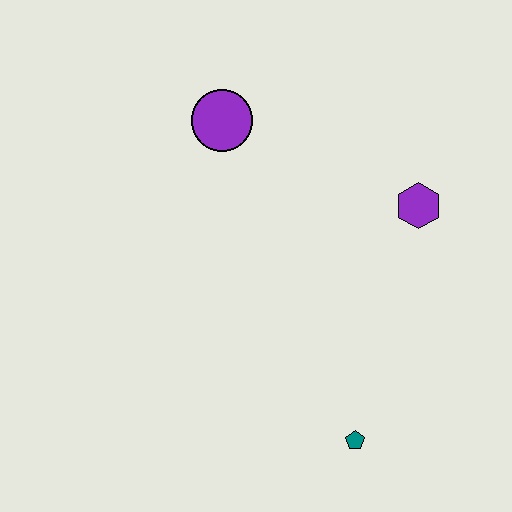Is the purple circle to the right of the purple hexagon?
No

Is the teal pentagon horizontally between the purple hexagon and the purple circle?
Yes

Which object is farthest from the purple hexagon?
The teal pentagon is farthest from the purple hexagon.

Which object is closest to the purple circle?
The purple hexagon is closest to the purple circle.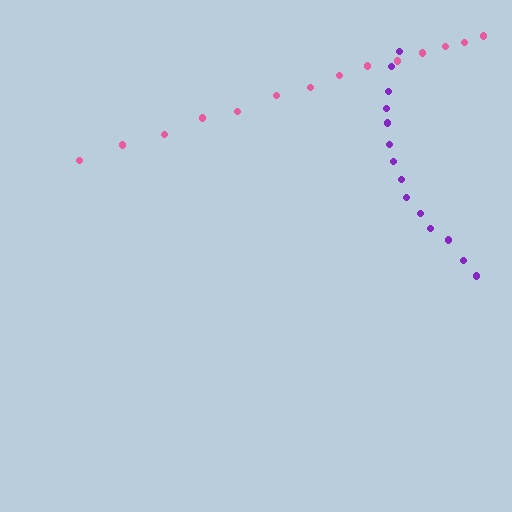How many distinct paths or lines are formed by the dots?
There are 2 distinct paths.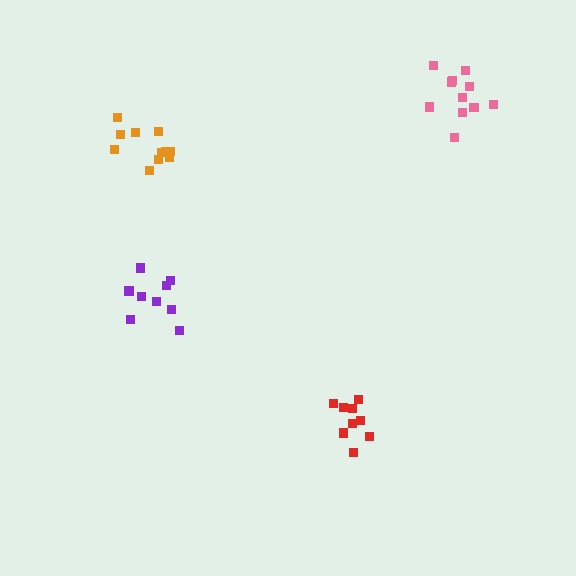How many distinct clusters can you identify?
There are 4 distinct clusters.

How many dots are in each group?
Group 1: 9 dots, Group 2: 9 dots, Group 3: 11 dots, Group 4: 12 dots (41 total).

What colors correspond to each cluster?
The clusters are colored: purple, red, orange, pink.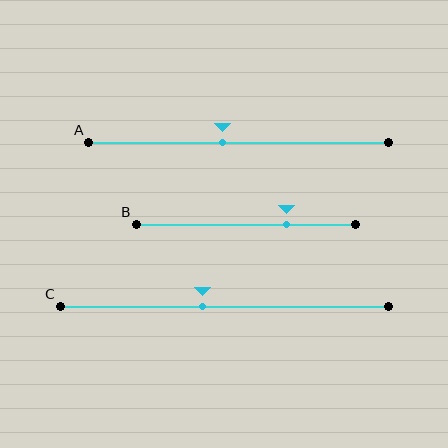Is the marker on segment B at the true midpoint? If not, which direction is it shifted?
No, the marker on segment B is shifted to the right by about 18% of the segment length.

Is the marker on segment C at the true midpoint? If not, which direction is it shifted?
No, the marker on segment C is shifted to the left by about 7% of the segment length.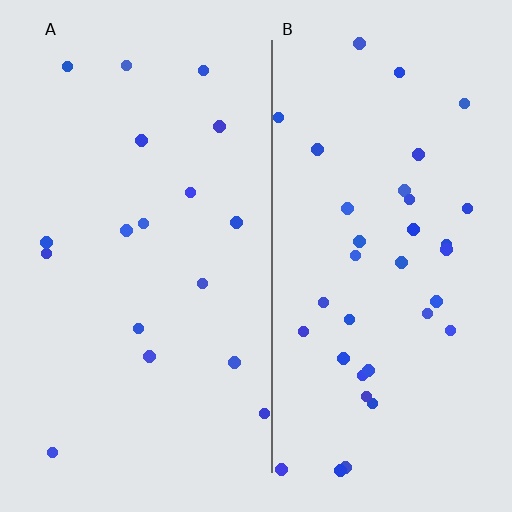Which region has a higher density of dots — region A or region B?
B (the right).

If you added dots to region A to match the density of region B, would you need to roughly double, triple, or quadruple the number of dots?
Approximately double.